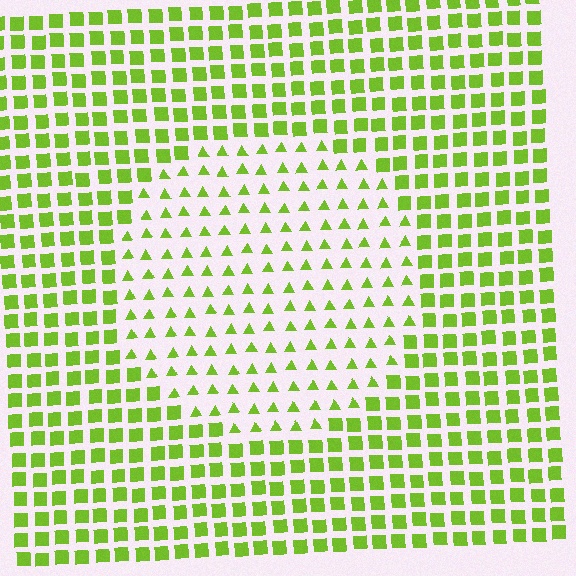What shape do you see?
I see a circle.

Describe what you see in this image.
The image is filled with small lime elements arranged in a uniform grid. A circle-shaped region contains triangles, while the surrounding area contains squares. The boundary is defined purely by the change in element shape.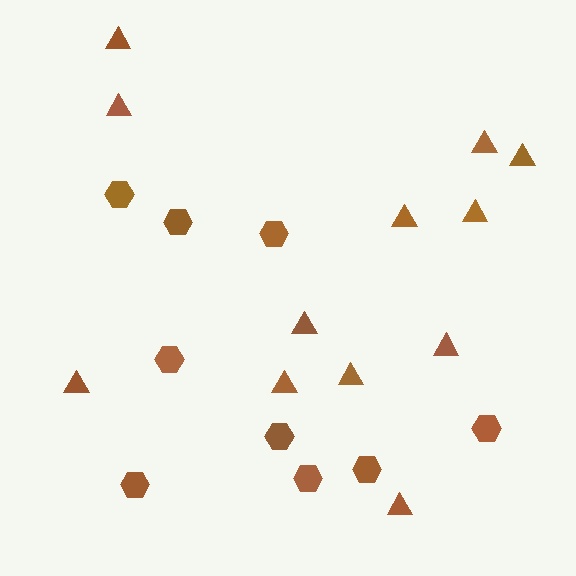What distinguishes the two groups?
There are 2 groups: one group of triangles (12) and one group of hexagons (9).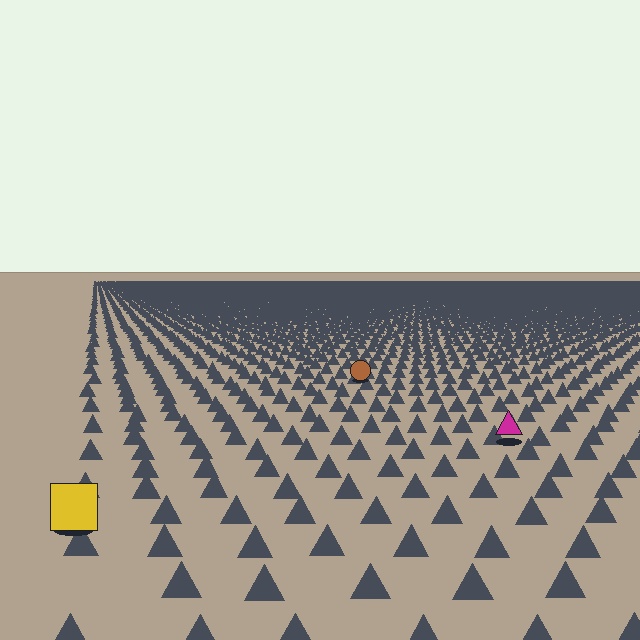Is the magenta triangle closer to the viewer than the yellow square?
No. The yellow square is closer — you can tell from the texture gradient: the ground texture is coarser near it.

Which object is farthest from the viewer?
The brown circle is farthest from the viewer. It appears smaller and the ground texture around it is denser.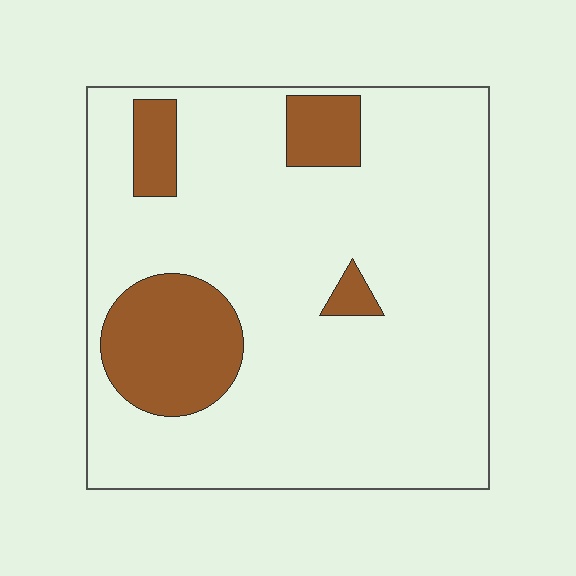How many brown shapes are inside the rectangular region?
4.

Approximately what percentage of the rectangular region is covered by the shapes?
Approximately 15%.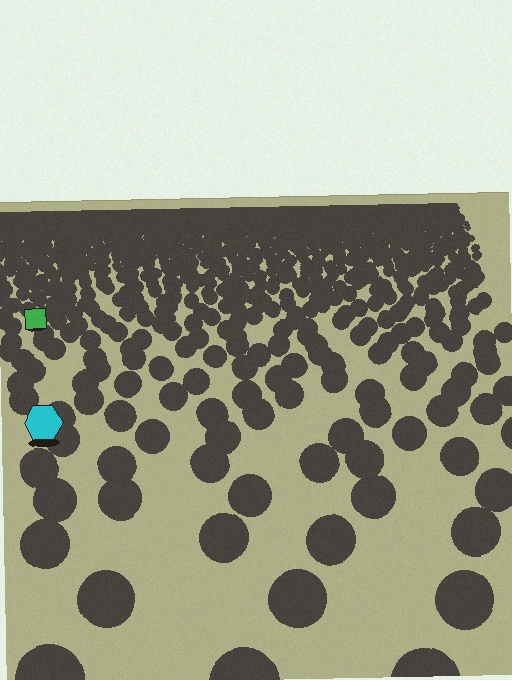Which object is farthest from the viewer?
The green square is farthest from the viewer. It appears smaller and the ground texture around it is denser.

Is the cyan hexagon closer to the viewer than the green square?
Yes. The cyan hexagon is closer — you can tell from the texture gradient: the ground texture is coarser near it.